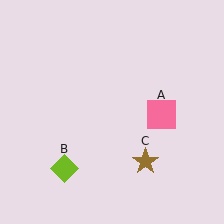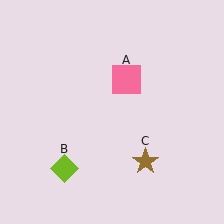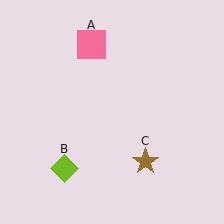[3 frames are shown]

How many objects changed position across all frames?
1 object changed position: pink square (object A).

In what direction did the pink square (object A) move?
The pink square (object A) moved up and to the left.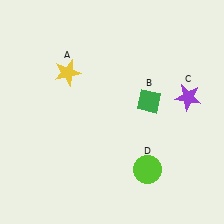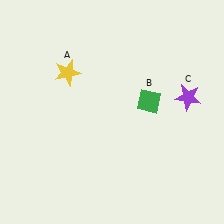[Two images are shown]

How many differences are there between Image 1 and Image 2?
There is 1 difference between the two images.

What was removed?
The lime circle (D) was removed in Image 2.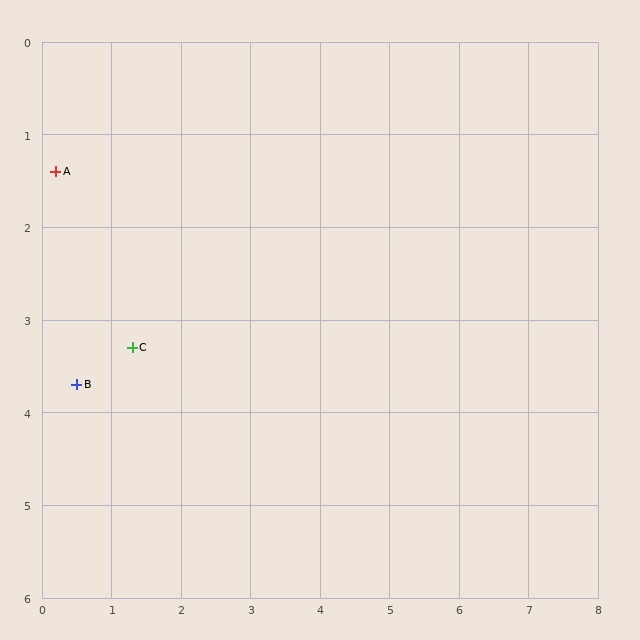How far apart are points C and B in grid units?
Points C and B are about 0.9 grid units apart.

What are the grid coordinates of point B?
Point B is at approximately (0.5, 3.7).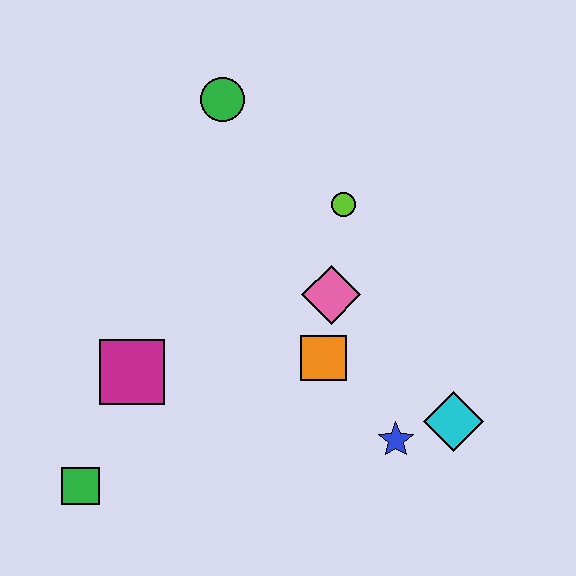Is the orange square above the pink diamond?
No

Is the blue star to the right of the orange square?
Yes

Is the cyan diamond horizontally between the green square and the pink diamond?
No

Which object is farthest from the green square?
The green circle is farthest from the green square.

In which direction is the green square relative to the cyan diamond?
The green square is to the left of the cyan diamond.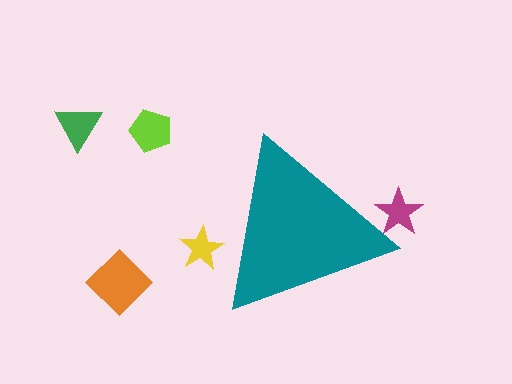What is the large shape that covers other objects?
A teal triangle.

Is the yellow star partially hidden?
Yes, the yellow star is partially hidden behind the teal triangle.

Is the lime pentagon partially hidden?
No, the lime pentagon is fully visible.